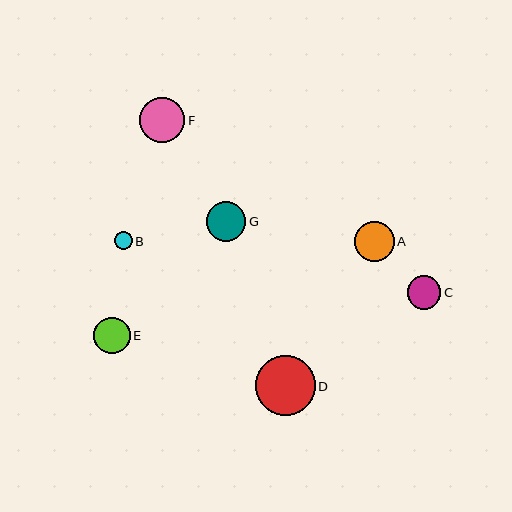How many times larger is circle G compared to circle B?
Circle G is approximately 2.2 times the size of circle B.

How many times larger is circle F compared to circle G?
Circle F is approximately 1.1 times the size of circle G.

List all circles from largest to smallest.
From largest to smallest: D, F, A, G, E, C, B.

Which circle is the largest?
Circle D is the largest with a size of approximately 60 pixels.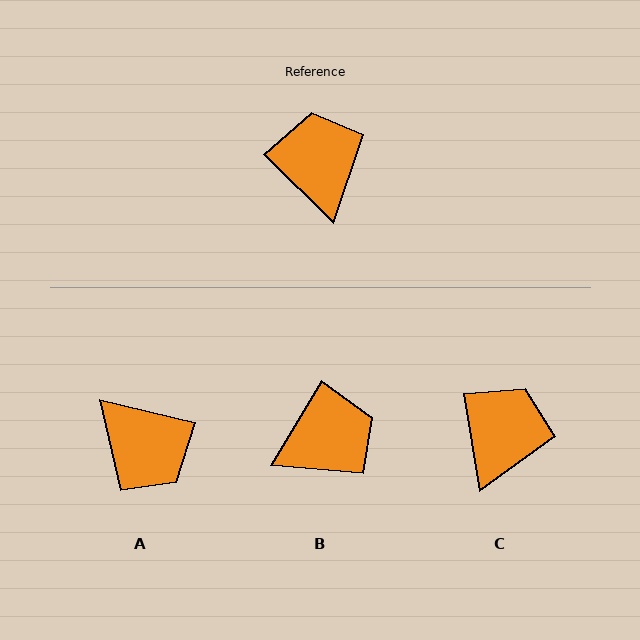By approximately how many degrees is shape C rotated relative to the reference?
Approximately 36 degrees clockwise.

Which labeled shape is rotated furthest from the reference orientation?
A, about 149 degrees away.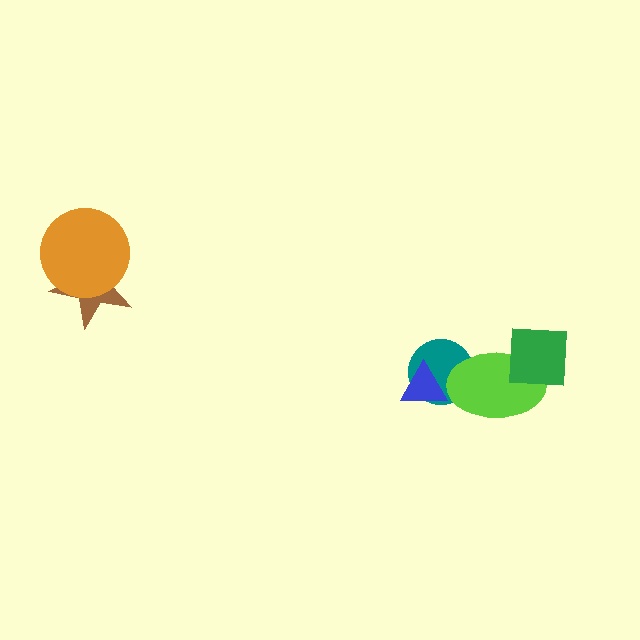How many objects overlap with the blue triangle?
1 object overlaps with the blue triangle.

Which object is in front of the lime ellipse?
The green square is in front of the lime ellipse.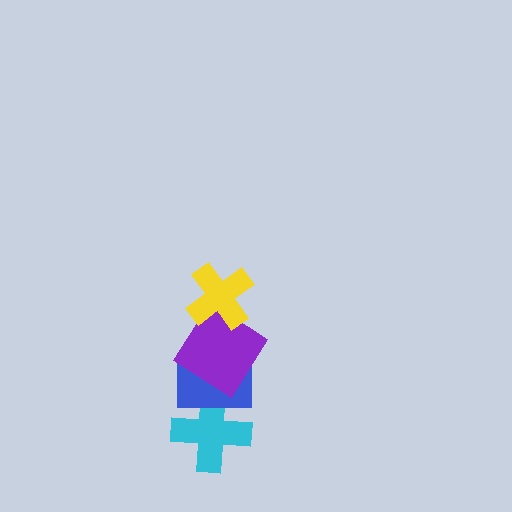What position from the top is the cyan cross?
The cyan cross is 4th from the top.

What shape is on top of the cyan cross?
The blue rectangle is on top of the cyan cross.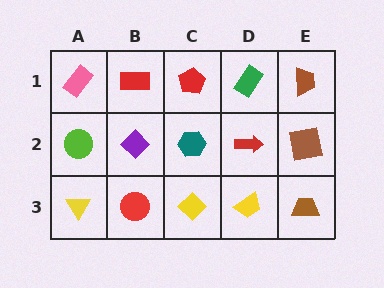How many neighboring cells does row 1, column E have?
2.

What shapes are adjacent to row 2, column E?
A brown trapezoid (row 1, column E), a brown trapezoid (row 3, column E), a red arrow (row 2, column D).